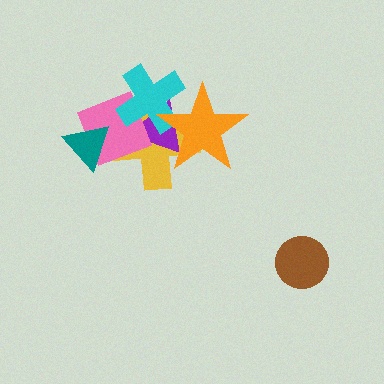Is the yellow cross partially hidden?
Yes, it is partially covered by another shape.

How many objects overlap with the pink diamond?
4 objects overlap with the pink diamond.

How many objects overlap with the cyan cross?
4 objects overlap with the cyan cross.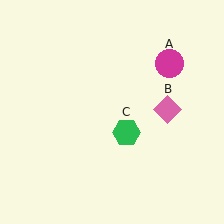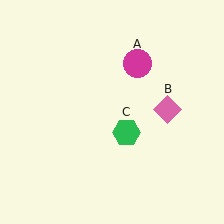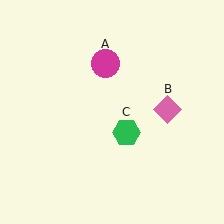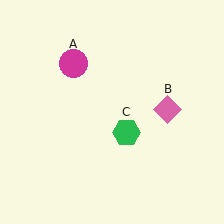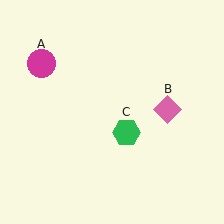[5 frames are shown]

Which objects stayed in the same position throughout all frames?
Pink diamond (object B) and green hexagon (object C) remained stationary.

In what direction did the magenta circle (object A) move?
The magenta circle (object A) moved left.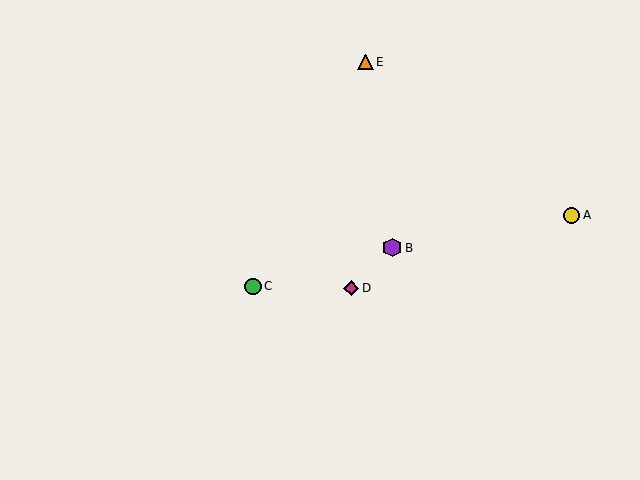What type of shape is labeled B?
Shape B is a purple hexagon.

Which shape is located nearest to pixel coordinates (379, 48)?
The orange triangle (labeled E) at (365, 62) is nearest to that location.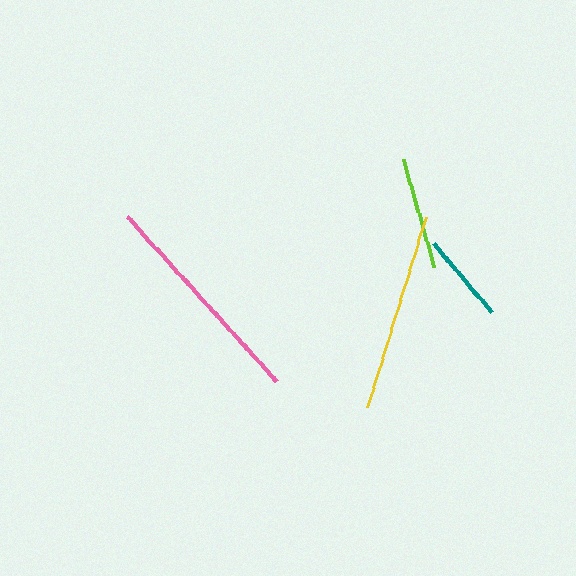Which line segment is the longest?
The pink line is the longest at approximately 223 pixels.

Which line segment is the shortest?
The teal line is the shortest at approximately 90 pixels.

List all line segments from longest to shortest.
From longest to shortest: pink, yellow, lime, teal.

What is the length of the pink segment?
The pink segment is approximately 223 pixels long.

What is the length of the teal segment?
The teal segment is approximately 90 pixels long.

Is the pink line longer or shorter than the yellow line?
The pink line is longer than the yellow line.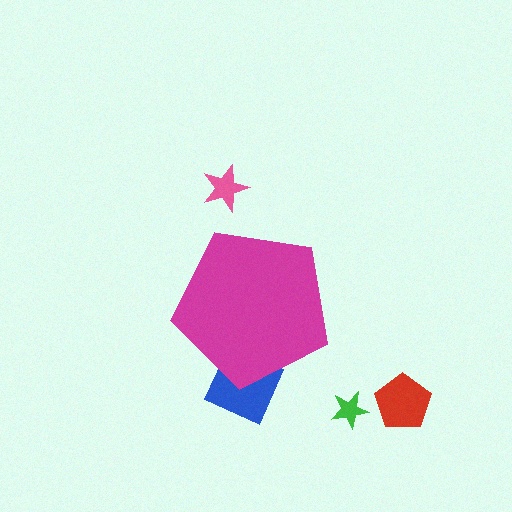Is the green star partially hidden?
No, the green star is fully visible.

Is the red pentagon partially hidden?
No, the red pentagon is fully visible.